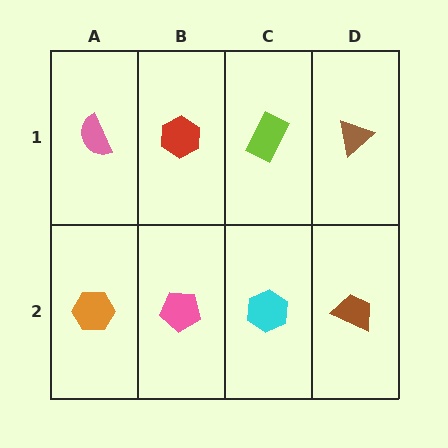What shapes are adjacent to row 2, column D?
A brown triangle (row 1, column D), a cyan hexagon (row 2, column C).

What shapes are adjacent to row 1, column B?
A pink pentagon (row 2, column B), a pink semicircle (row 1, column A), a lime rectangle (row 1, column C).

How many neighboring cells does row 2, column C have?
3.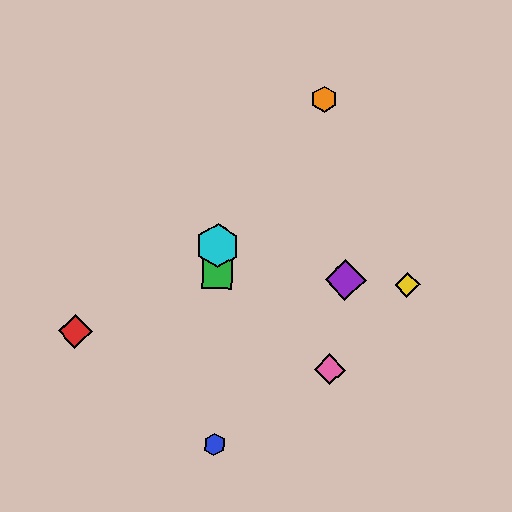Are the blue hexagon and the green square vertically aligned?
Yes, both are at x≈214.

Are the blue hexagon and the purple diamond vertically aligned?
No, the blue hexagon is at x≈214 and the purple diamond is at x≈346.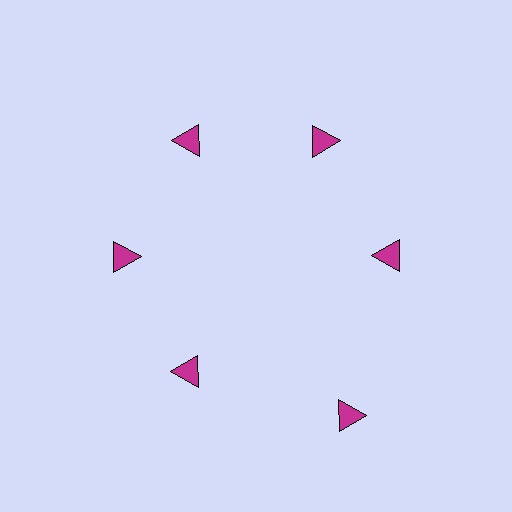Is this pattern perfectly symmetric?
No. The 6 magenta triangles are arranged in a ring, but one element near the 5 o'clock position is pushed outward from the center, breaking the 6-fold rotational symmetry.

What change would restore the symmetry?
The symmetry would be restored by moving it inward, back onto the ring so that all 6 triangles sit at equal angles and equal distance from the center.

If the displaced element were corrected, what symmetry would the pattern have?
It would have 6-fold rotational symmetry — the pattern would map onto itself every 60 degrees.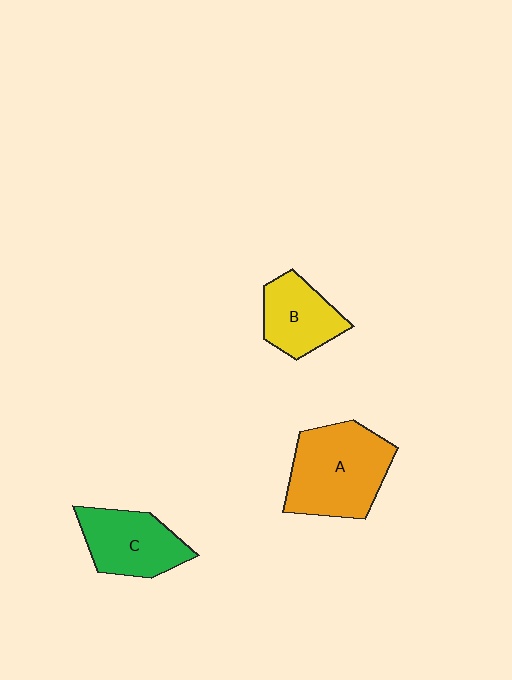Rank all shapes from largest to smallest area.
From largest to smallest: A (orange), C (green), B (yellow).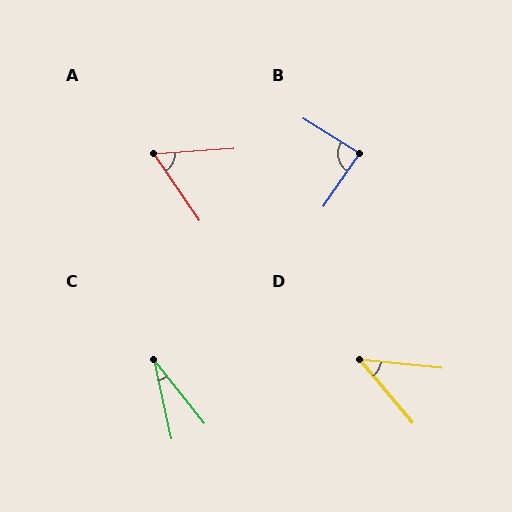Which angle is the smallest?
C, at approximately 26 degrees.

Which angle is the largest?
B, at approximately 87 degrees.